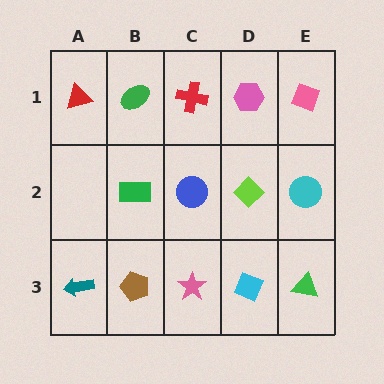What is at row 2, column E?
A cyan circle.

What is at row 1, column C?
A red cross.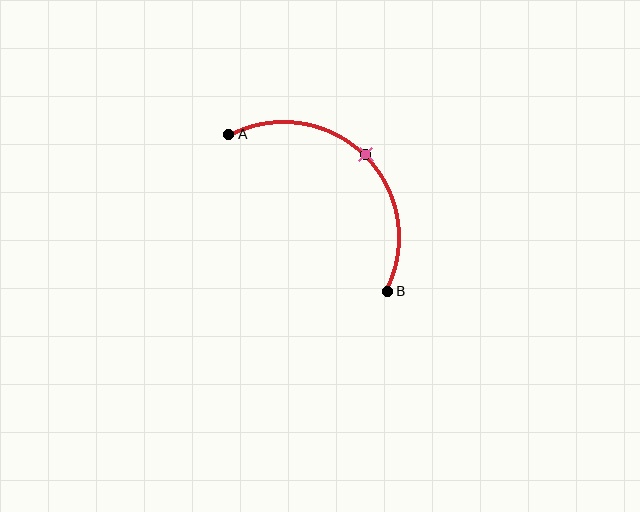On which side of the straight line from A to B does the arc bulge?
The arc bulges above and to the right of the straight line connecting A and B.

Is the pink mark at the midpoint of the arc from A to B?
Yes. The pink mark lies on the arc at equal arc-length from both A and B — it is the arc midpoint.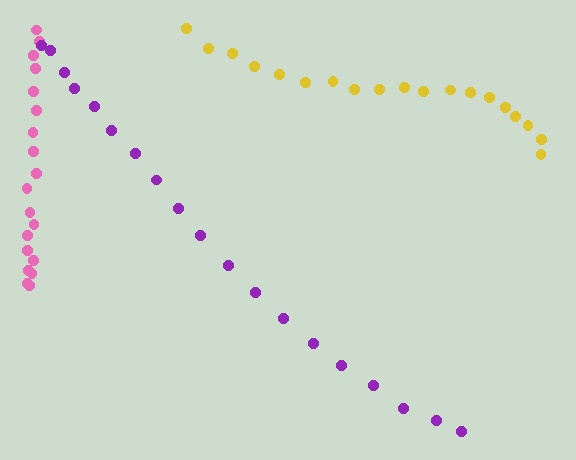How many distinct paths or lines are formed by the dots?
There are 3 distinct paths.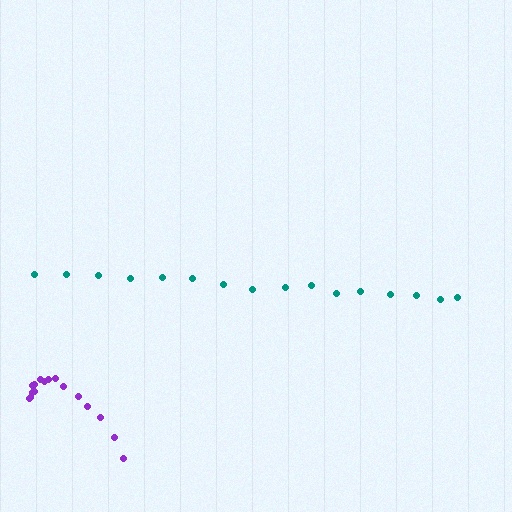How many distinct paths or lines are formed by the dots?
There are 2 distinct paths.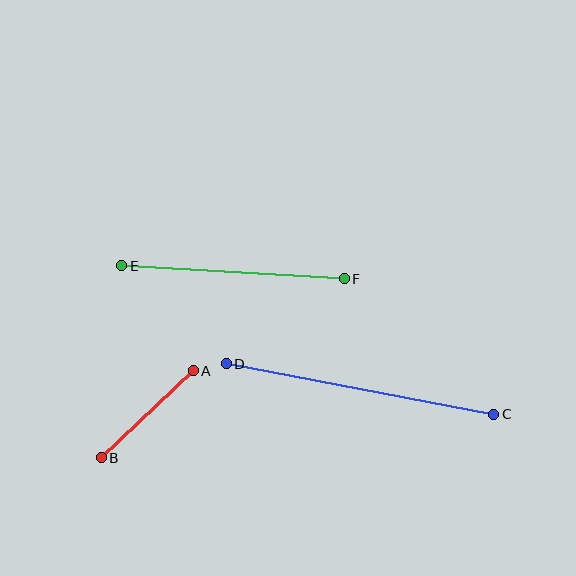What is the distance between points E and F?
The distance is approximately 223 pixels.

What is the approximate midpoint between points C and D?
The midpoint is at approximately (360, 389) pixels.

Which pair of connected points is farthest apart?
Points C and D are farthest apart.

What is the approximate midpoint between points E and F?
The midpoint is at approximately (233, 272) pixels.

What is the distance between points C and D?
The distance is approximately 273 pixels.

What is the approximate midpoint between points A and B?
The midpoint is at approximately (147, 414) pixels.